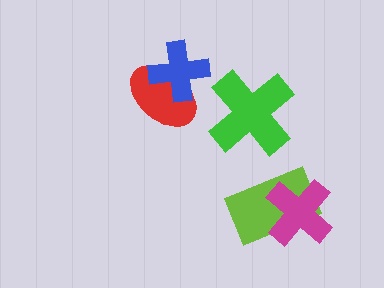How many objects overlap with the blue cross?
1 object overlaps with the blue cross.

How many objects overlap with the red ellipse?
1 object overlaps with the red ellipse.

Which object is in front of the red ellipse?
The blue cross is in front of the red ellipse.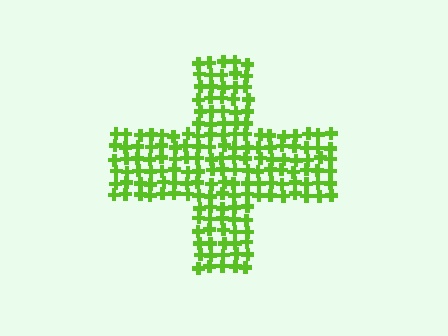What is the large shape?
The large shape is a cross.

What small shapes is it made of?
It is made of small crosses.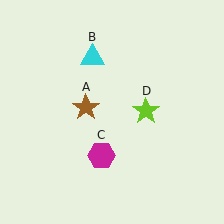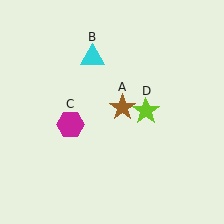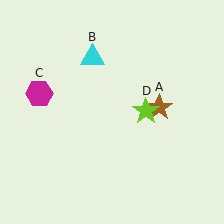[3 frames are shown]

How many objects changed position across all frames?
2 objects changed position: brown star (object A), magenta hexagon (object C).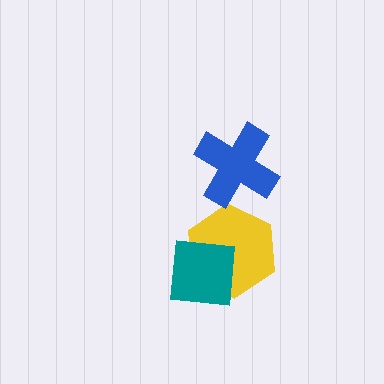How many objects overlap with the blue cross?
0 objects overlap with the blue cross.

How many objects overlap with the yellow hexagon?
1 object overlaps with the yellow hexagon.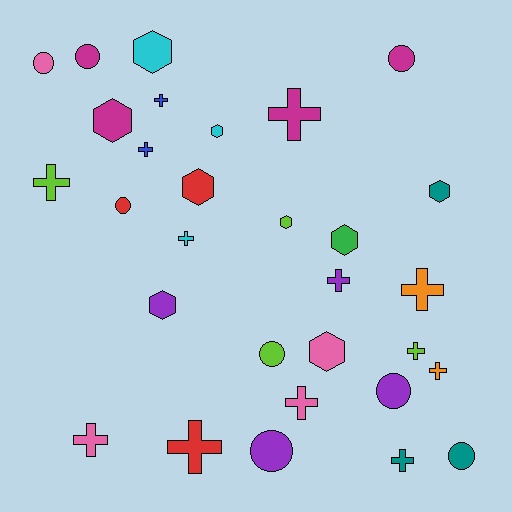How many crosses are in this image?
There are 13 crosses.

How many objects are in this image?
There are 30 objects.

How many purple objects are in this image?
There are 4 purple objects.